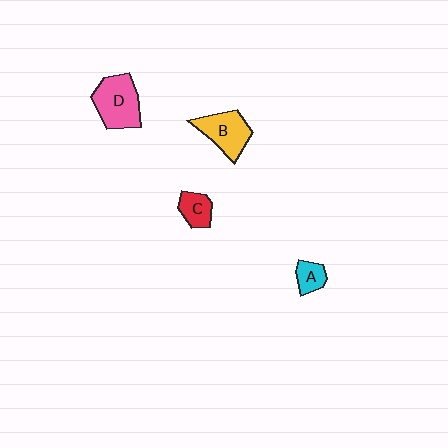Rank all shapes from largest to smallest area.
From largest to smallest: D (pink), B (yellow), C (red), A (cyan).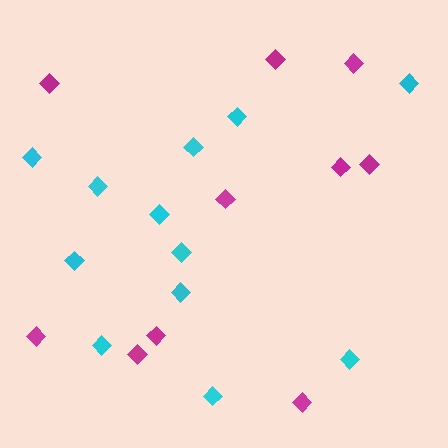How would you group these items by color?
There are 2 groups: one group of magenta diamonds (10) and one group of cyan diamonds (12).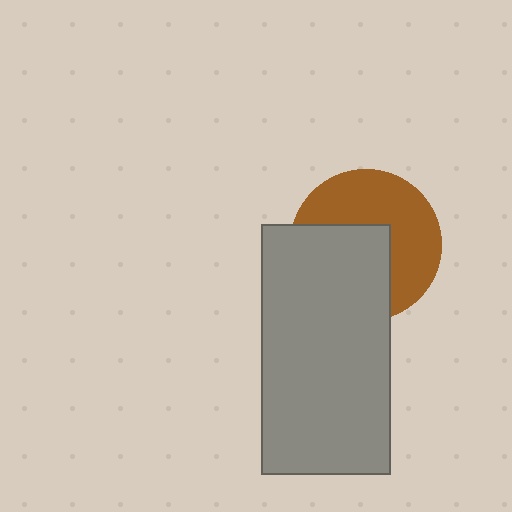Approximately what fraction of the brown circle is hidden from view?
Roughly 47% of the brown circle is hidden behind the gray rectangle.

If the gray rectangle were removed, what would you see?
You would see the complete brown circle.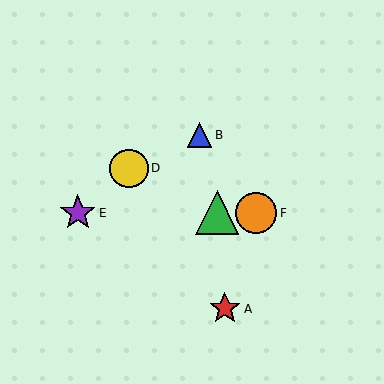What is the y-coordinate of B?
Object B is at y≈135.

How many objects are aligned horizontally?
3 objects (C, E, F) are aligned horizontally.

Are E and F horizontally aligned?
Yes, both are at y≈213.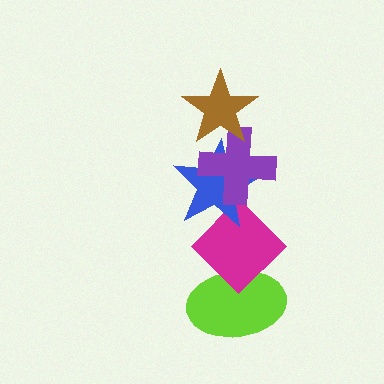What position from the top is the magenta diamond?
The magenta diamond is 4th from the top.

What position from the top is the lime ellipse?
The lime ellipse is 5th from the top.